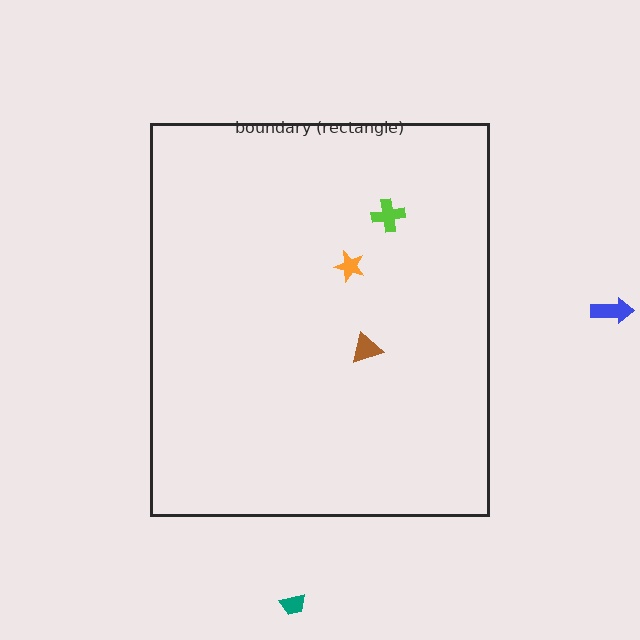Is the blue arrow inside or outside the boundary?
Outside.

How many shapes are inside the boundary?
3 inside, 2 outside.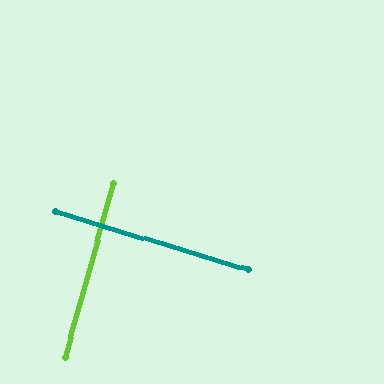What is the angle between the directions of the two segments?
Approximately 88 degrees.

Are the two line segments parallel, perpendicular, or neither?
Perpendicular — they meet at approximately 88°.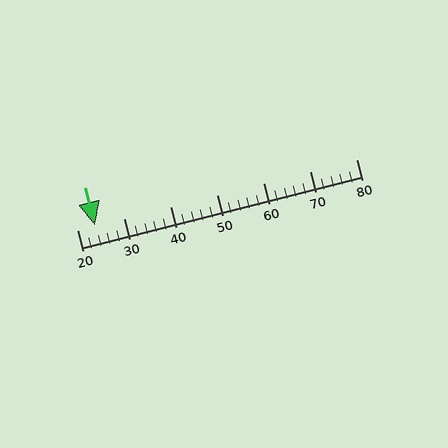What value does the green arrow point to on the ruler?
The green arrow points to approximately 24.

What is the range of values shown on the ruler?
The ruler shows values from 20 to 80.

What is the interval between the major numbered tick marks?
The major tick marks are spaced 10 units apart.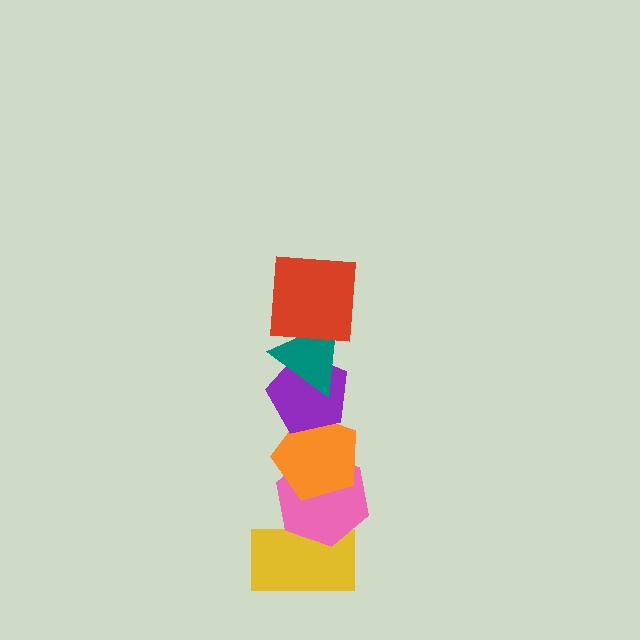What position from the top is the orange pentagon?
The orange pentagon is 4th from the top.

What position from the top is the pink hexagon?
The pink hexagon is 5th from the top.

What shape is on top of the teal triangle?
The red square is on top of the teal triangle.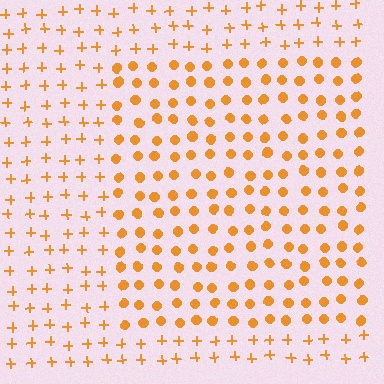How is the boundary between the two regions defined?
The boundary is defined by a change in element shape: circles inside vs. plus signs outside. All elements share the same color and spacing.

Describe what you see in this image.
The image is filled with small orange elements arranged in a uniform grid. A rectangle-shaped region contains circles, while the surrounding area contains plus signs. The boundary is defined purely by the change in element shape.